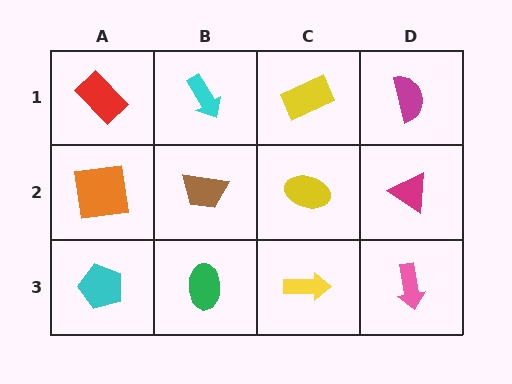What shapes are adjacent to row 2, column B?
A cyan arrow (row 1, column B), a green ellipse (row 3, column B), an orange square (row 2, column A), a yellow ellipse (row 2, column C).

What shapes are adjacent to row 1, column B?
A brown trapezoid (row 2, column B), a red rectangle (row 1, column A), a yellow rectangle (row 1, column C).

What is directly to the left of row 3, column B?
A cyan pentagon.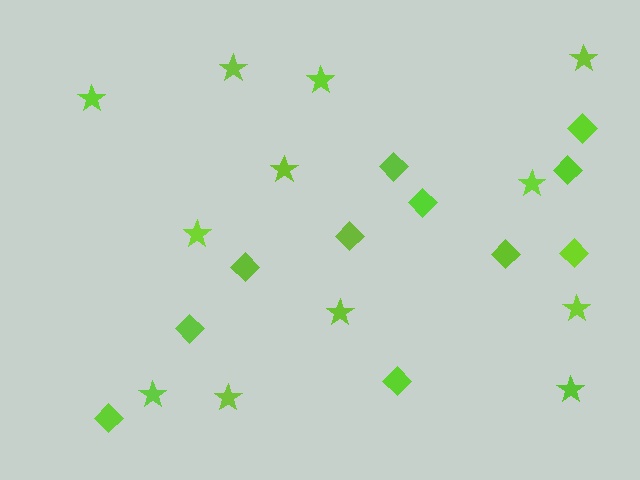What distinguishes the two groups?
There are 2 groups: one group of stars (12) and one group of diamonds (11).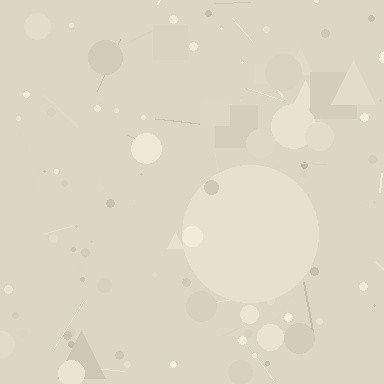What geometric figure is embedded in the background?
A circle is embedded in the background.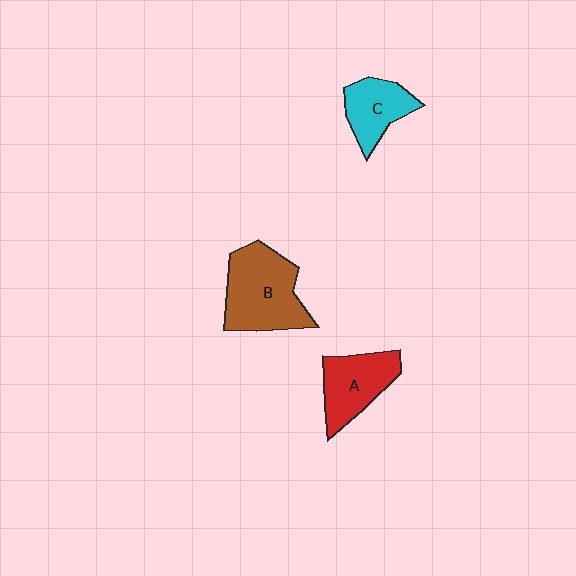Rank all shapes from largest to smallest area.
From largest to smallest: B (brown), A (red), C (cyan).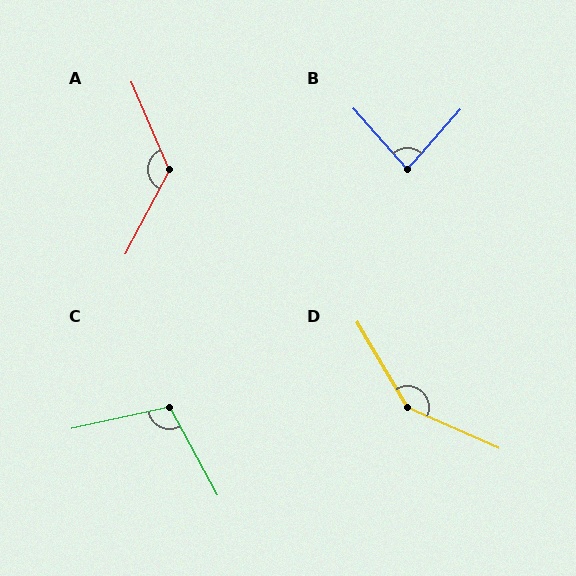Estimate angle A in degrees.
Approximately 129 degrees.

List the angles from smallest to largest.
B (83°), C (106°), A (129°), D (144°).